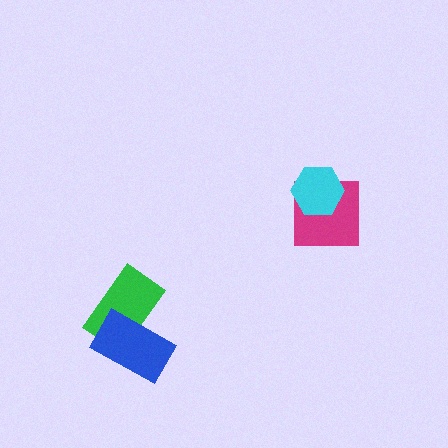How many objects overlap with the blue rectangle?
1 object overlaps with the blue rectangle.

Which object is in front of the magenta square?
The cyan hexagon is in front of the magenta square.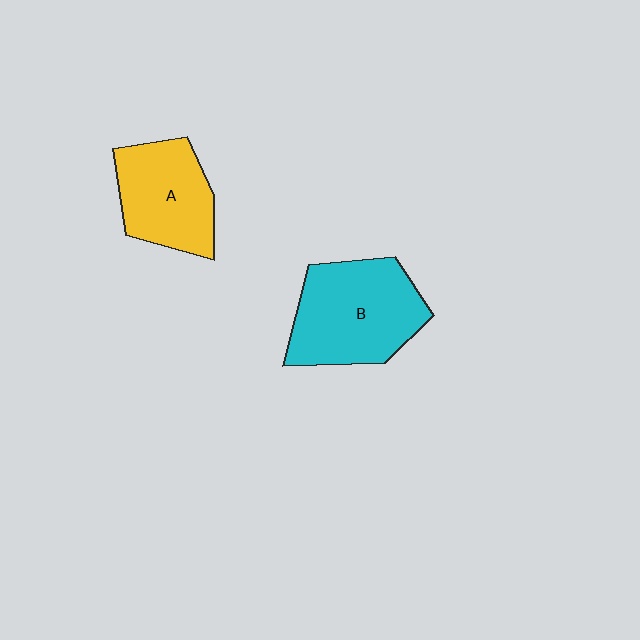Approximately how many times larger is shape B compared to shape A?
Approximately 1.3 times.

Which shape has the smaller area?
Shape A (yellow).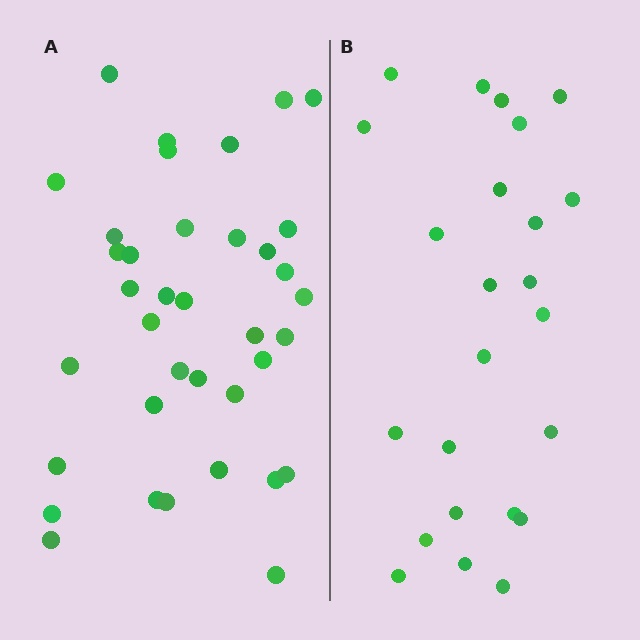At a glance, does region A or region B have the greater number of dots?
Region A (the left region) has more dots.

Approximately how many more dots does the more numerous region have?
Region A has approximately 15 more dots than region B.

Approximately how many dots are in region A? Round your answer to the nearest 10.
About 40 dots. (The exact count is 37, which rounds to 40.)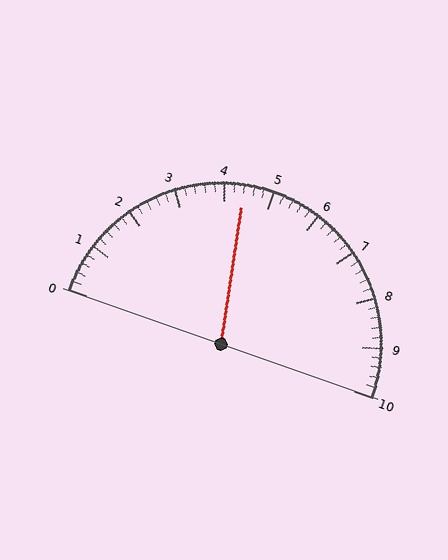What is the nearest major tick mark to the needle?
The nearest major tick mark is 4.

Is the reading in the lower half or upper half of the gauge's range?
The reading is in the lower half of the range (0 to 10).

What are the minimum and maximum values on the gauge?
The gauge ranges from 0 to 10.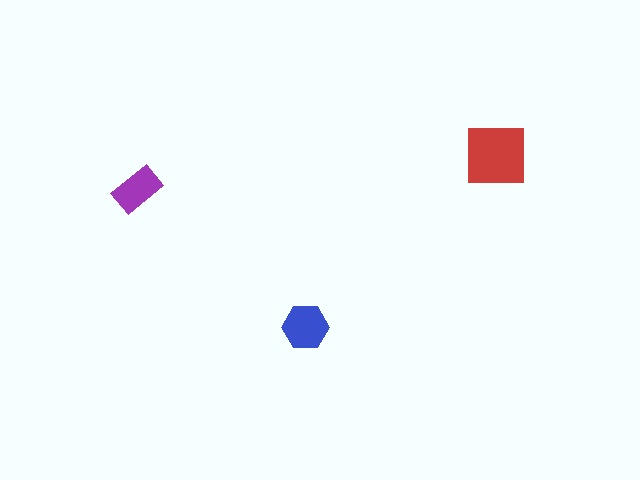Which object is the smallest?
The purple rectangle.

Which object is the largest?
The red square.